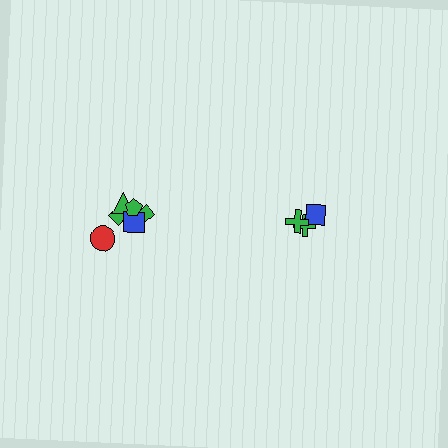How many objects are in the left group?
There are 6 objects.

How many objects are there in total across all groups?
There are 10 objects.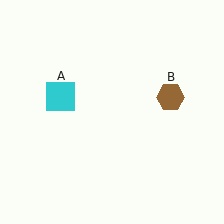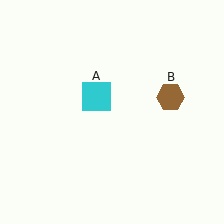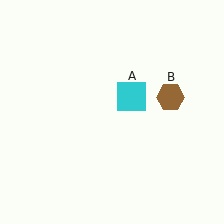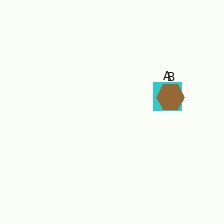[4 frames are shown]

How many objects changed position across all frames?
1 object changed position: cyan square (object A).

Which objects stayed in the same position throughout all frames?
Brown hexagon (object B) remained stationary.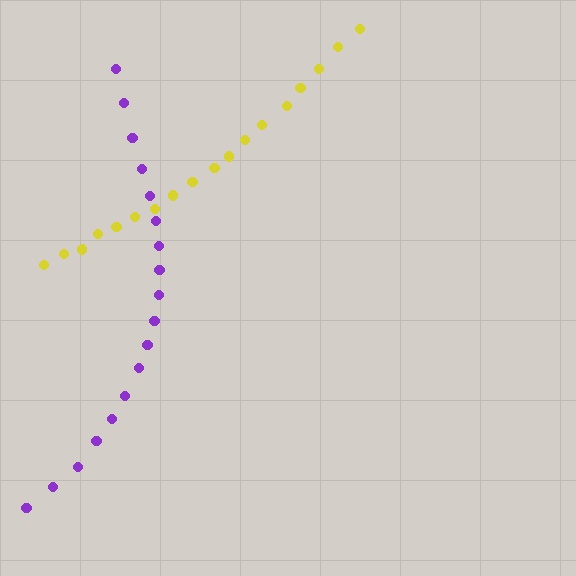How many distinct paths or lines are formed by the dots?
There are 2 distinct paths.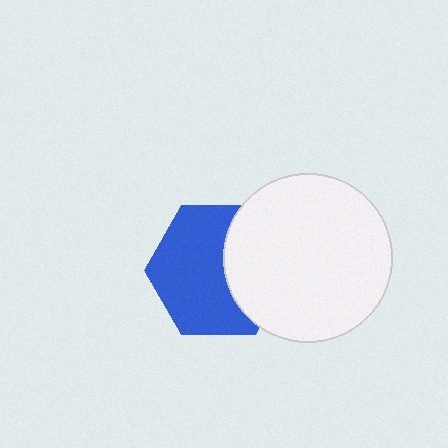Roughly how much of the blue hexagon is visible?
About half of it is visible (roughly 63%).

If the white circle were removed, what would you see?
You would see the complete blue hexagon.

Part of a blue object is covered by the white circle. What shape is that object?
It is a hexagon.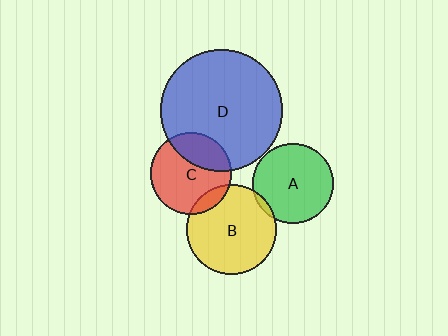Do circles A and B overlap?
Yes.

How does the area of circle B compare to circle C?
Approximately 1.2 times.